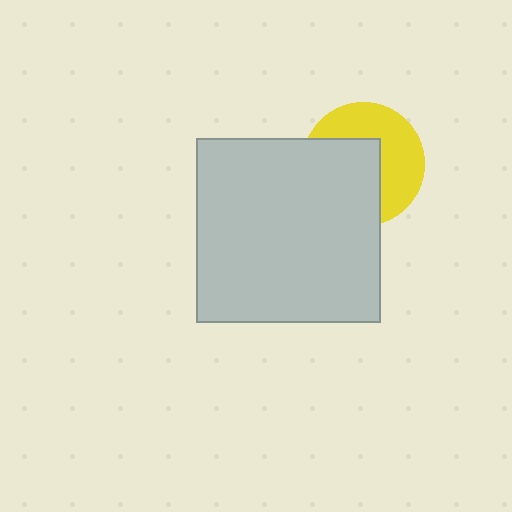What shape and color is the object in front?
The object in front is a light gray square.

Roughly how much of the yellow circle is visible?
About half of it is visible (roughly 49%).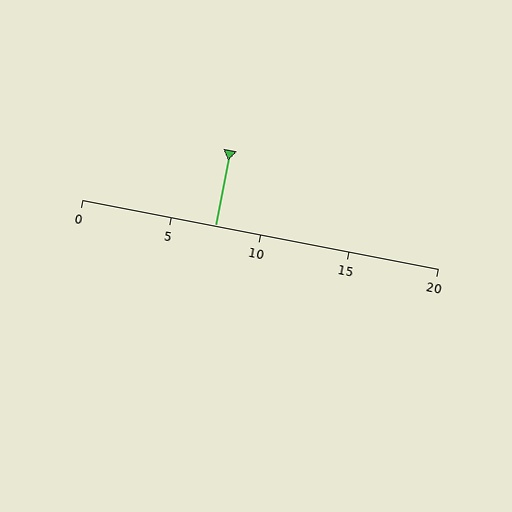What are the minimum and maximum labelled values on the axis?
The axis runs from 0 to 20.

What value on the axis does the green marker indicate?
The marker indicates approximately 7.5.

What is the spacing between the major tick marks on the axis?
The major ticks are spaced 5 apart.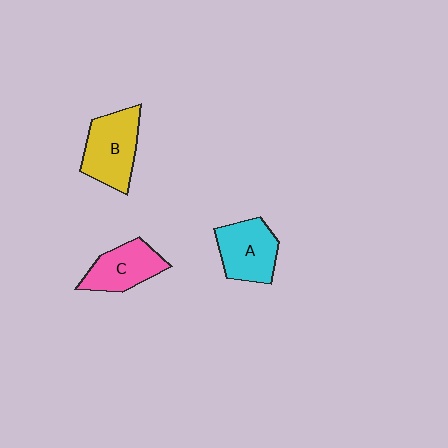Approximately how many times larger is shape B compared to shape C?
Approximately 1.2 times.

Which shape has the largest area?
Shape B (yellow).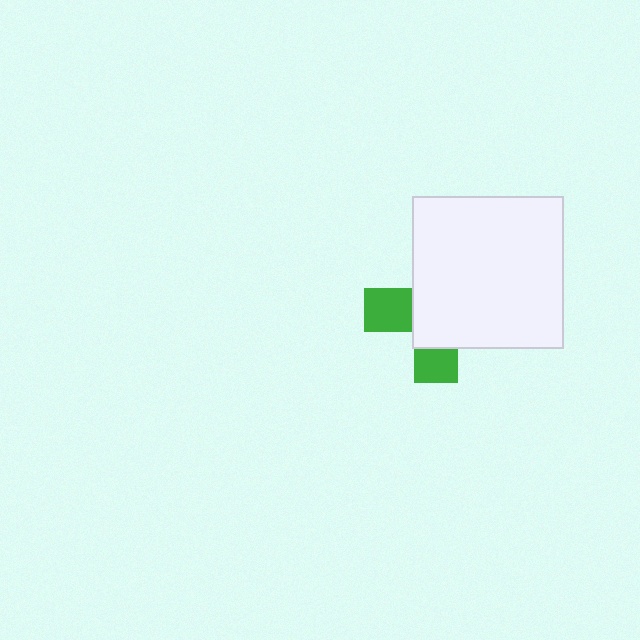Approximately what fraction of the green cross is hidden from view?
Roughly 67% of the green cross is hidden behind the white square.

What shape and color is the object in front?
The object in front is a white square.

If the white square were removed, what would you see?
You would see the complete green cross.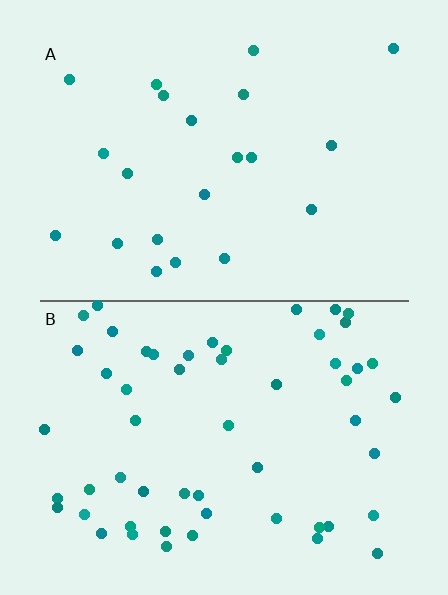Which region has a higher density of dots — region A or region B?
B (the bottom).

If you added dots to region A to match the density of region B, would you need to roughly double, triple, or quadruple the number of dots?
Approximately triple.